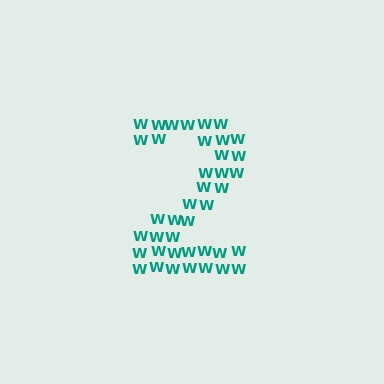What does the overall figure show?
The overall figure shows the digit 2.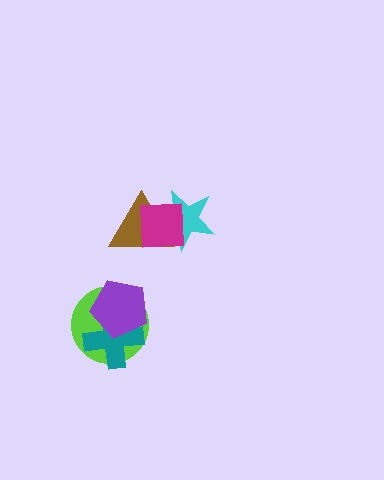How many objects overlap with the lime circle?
2 objects overlap with the lime circle.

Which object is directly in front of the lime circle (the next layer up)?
The teal cross is directly in front of the lime circle.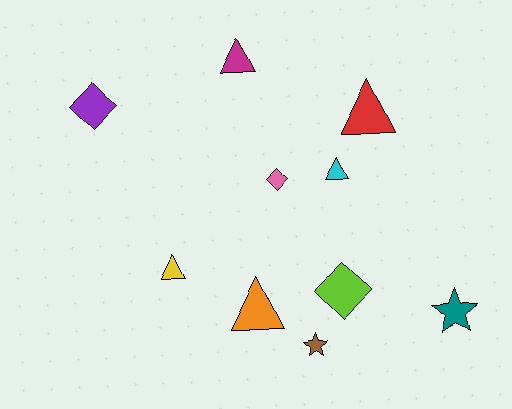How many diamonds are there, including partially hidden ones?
There are 3 diamonds.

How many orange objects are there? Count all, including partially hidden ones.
There is 1 orange object.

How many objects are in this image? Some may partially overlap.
There are 10 objects.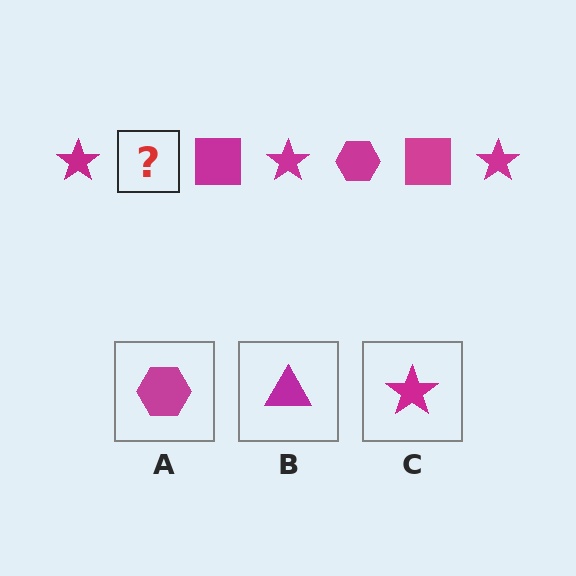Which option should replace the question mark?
Option A.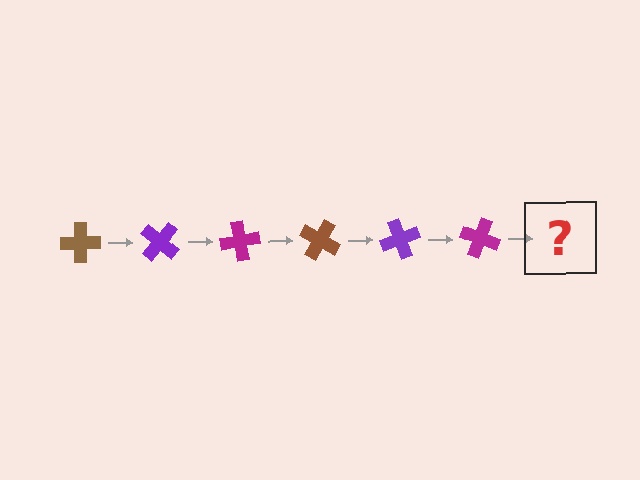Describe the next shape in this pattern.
It should be a brown cross, rotated 240 degrees from the start.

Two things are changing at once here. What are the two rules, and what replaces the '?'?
The two rules are that it rotates 40 degrees each step and the color cycles through brown, purple, and magenta. The '?' should be a brown cross, rotated 240 degrees from the start.